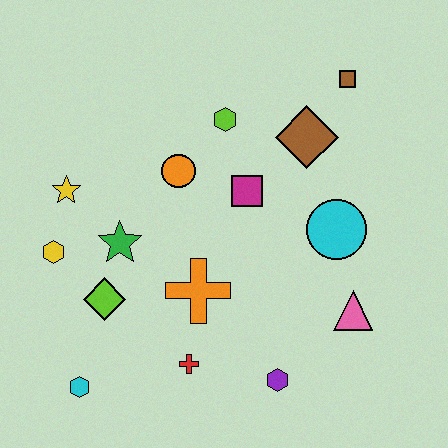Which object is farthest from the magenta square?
The cyan hexagon is farthest from the magenta square.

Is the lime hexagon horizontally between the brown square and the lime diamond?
Yes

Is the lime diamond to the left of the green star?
Yes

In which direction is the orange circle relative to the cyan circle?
The orange circle is to the left of the cyan circle.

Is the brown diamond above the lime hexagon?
No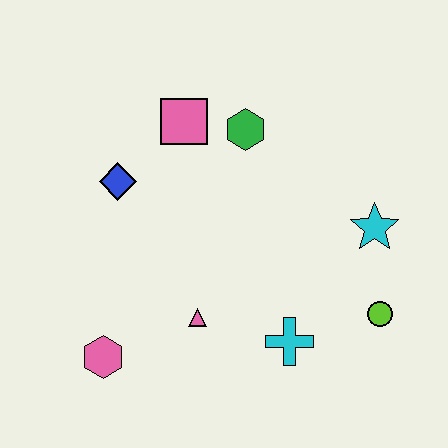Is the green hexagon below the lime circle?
No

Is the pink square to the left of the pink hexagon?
No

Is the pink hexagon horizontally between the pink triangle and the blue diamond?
No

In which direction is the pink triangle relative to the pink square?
The pink triangle is below the pink square.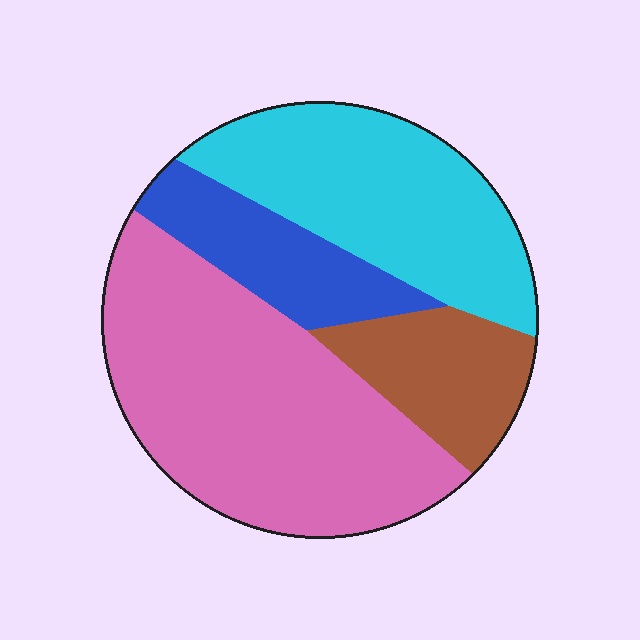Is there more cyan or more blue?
Cyan.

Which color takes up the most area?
Pink, at roughly 45%.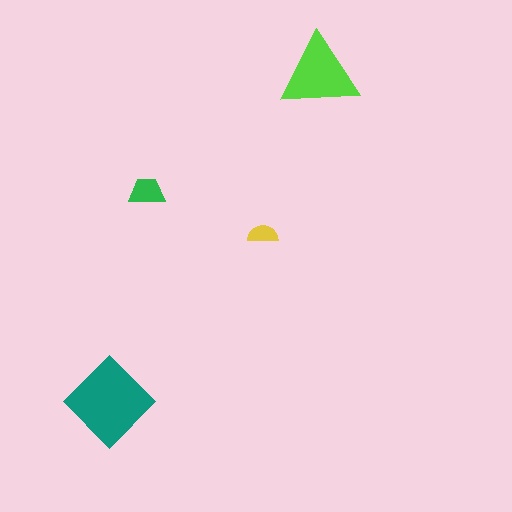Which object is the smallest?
The yellow semicircle.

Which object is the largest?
The teal diamond.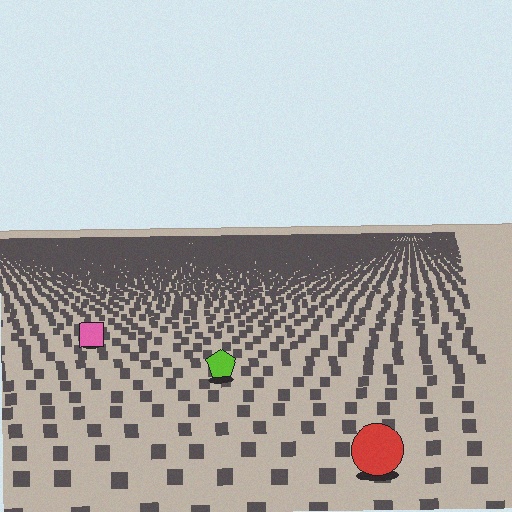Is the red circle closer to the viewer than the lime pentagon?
Yes. The red circle is closer — you can tell from the texture gradient: the ground texture is coarser near it.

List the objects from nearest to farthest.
From nearest to farthest: the red circle, the lime pentagon, the pink square.